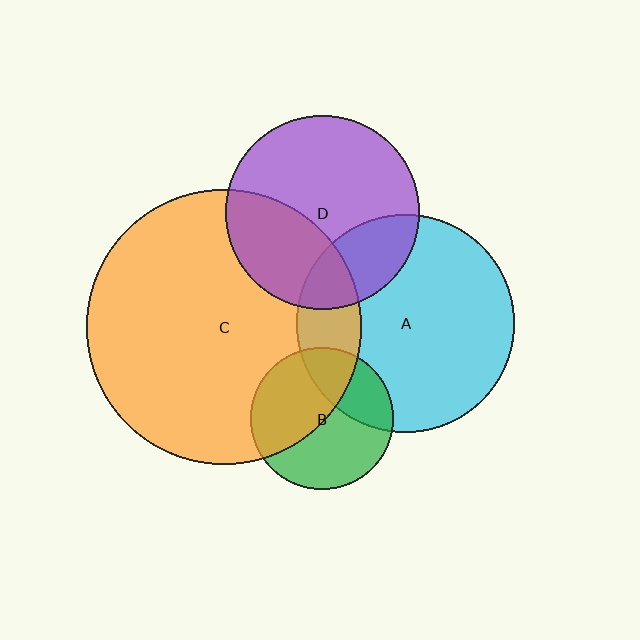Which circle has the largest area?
Circle C (orange).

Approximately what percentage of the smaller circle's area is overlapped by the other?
Approximately 25%.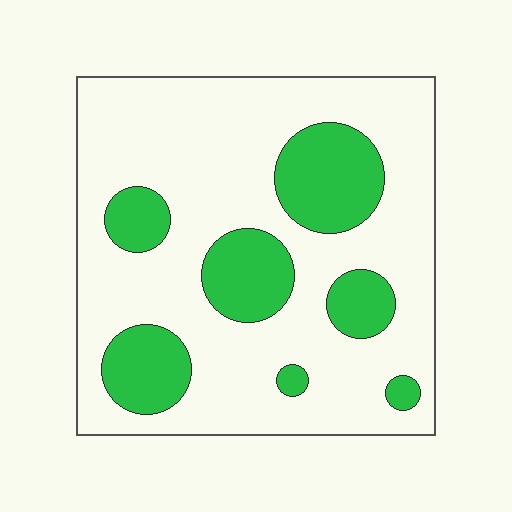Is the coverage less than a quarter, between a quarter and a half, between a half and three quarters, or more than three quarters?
Between a quarter and a half.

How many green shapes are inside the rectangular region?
7.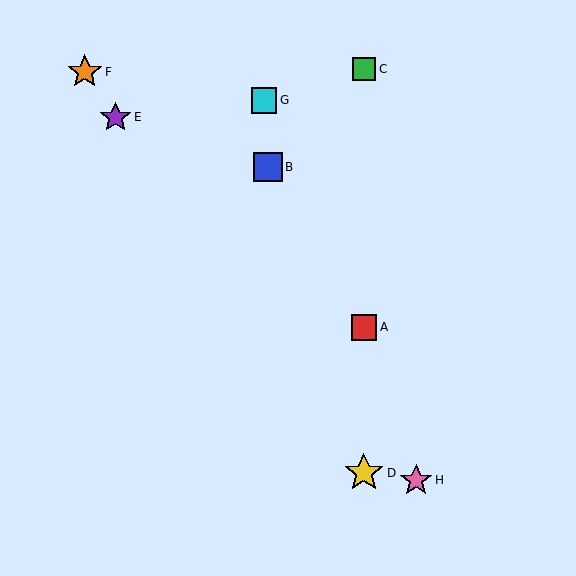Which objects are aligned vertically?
Objects A, C, D are aligned vertically.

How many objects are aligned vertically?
3 objects (A, C, D) are aligned vertically.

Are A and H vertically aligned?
No, A is at x≈364 and H is at x≈416.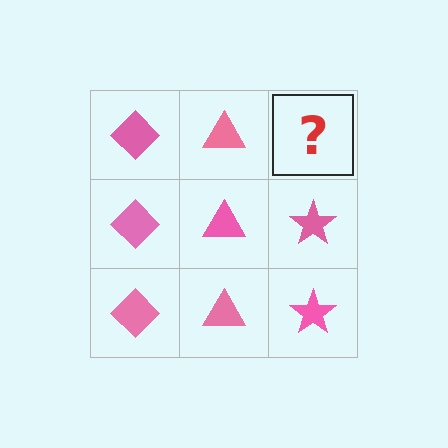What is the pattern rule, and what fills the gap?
The rule is that each column has a consistent shape. The gap should be filled with a pink star.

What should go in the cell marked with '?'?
The missing cell should contain a pink star.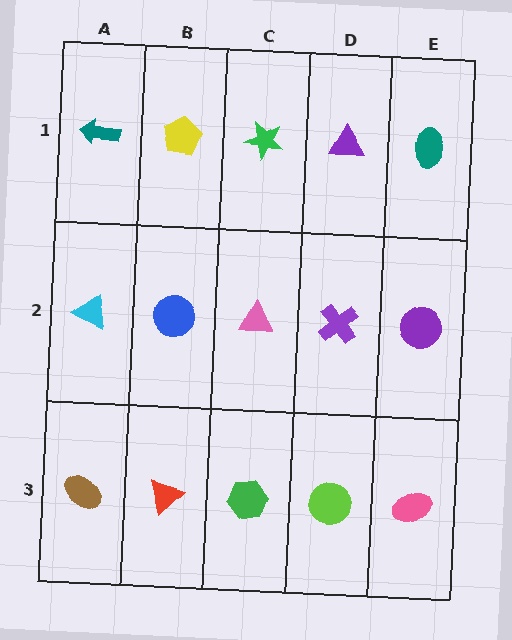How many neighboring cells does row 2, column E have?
3.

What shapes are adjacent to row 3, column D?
A purple cross (row 2, column D), a green hexagon (row 3, column C), a pink ellipse (row 3, column E).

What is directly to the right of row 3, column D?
A pink ellipse.